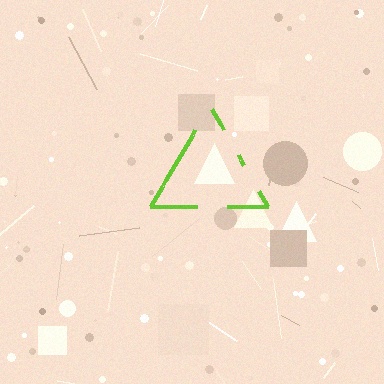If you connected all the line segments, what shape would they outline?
They would outline a triangle.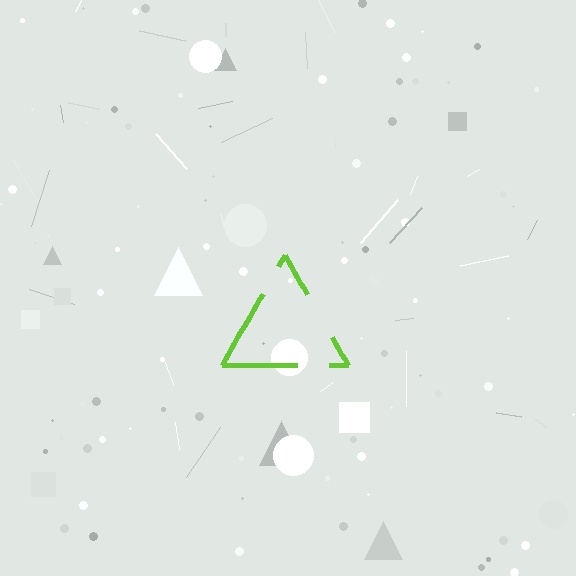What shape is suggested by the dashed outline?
The dashed outline suggests a triangle.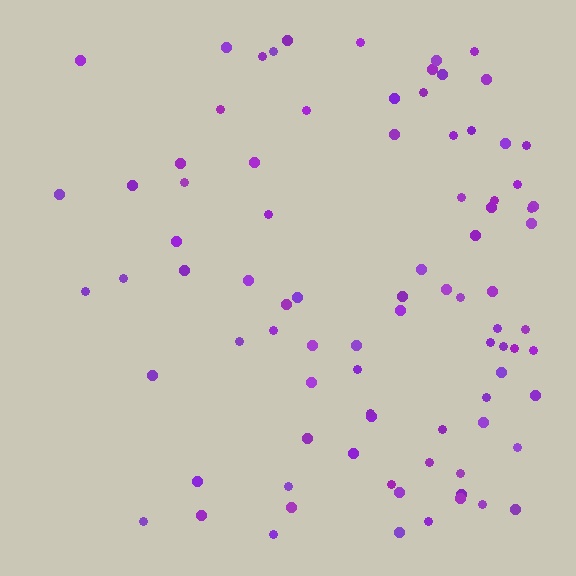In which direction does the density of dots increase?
From left to right, with the right side densest.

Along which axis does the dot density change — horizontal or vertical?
Horizontal.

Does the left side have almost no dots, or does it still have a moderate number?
Still a moderate number, just noticeably fewer than the right.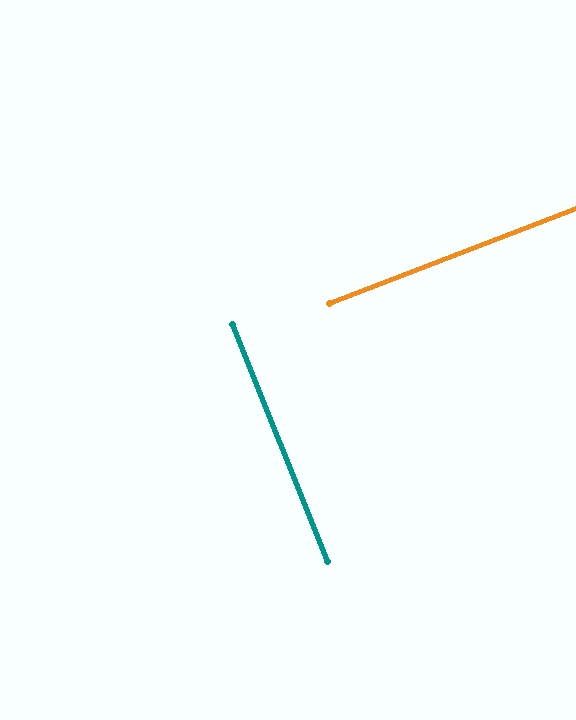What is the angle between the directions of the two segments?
Approximately 89 degrees.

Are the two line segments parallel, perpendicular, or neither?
Perpendicular — they meet at approximately 89°.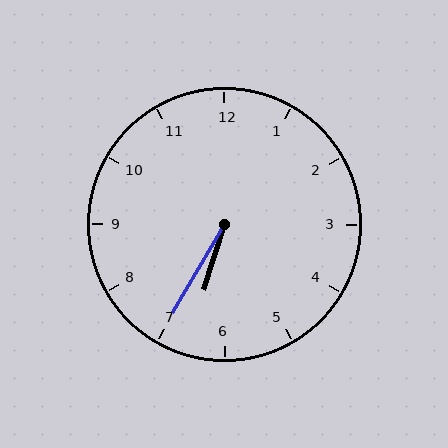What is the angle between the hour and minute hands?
Approximately 12 degrees.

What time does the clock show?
6:35.